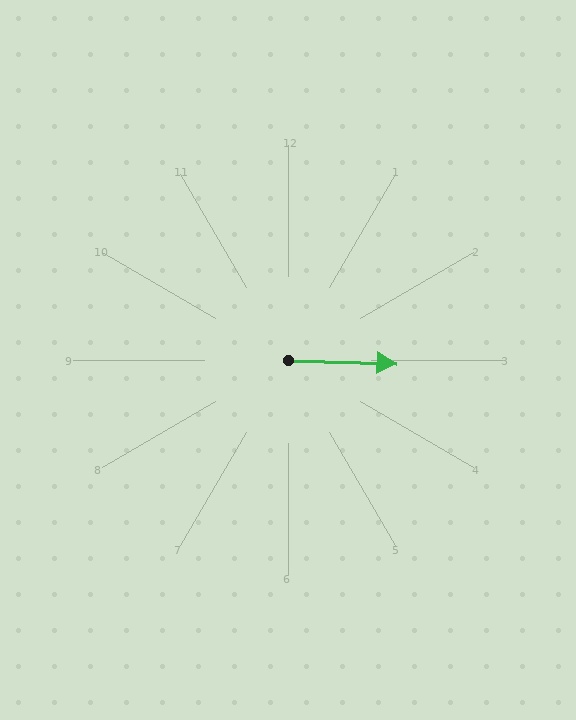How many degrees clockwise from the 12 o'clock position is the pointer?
Approximately 92 degrees.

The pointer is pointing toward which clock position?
Roughly 3 o'clock.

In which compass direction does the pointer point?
East.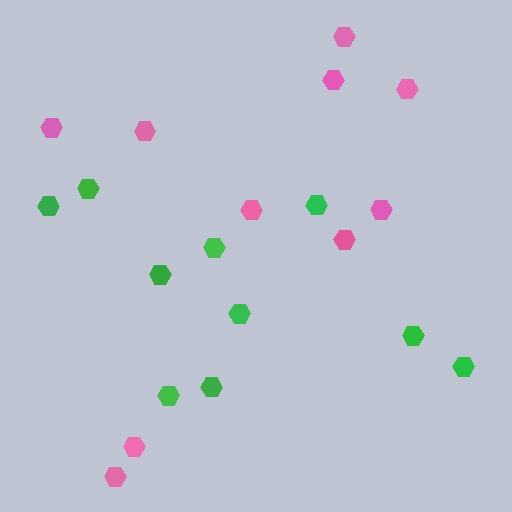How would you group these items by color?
There are 2 groups: one group of pink hexagons (10) and one group of green hexagons (10).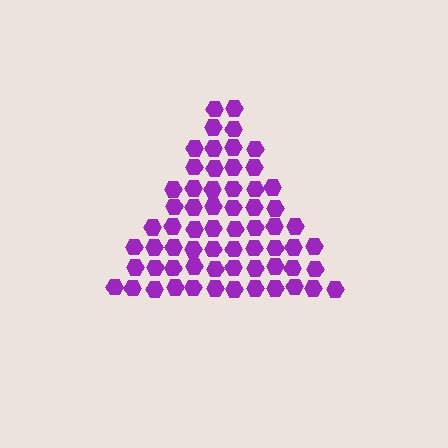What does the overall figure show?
The overall figure shows a triangle.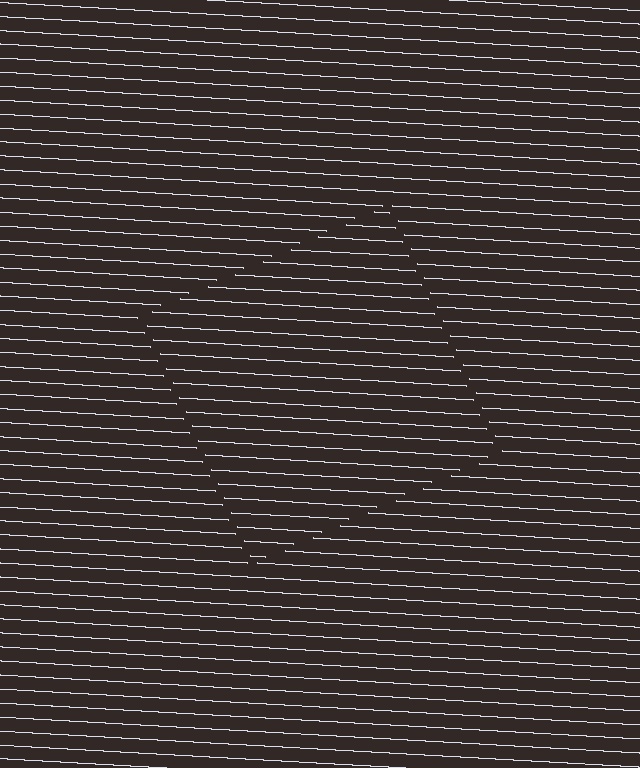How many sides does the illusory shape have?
4 sides — the line-ends trace a square.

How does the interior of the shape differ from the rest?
The interior of the shape contains the same grating, shifted by half a period — the contour is defined by the phase discontinuity where line-ends from the inner and outer gratings abut.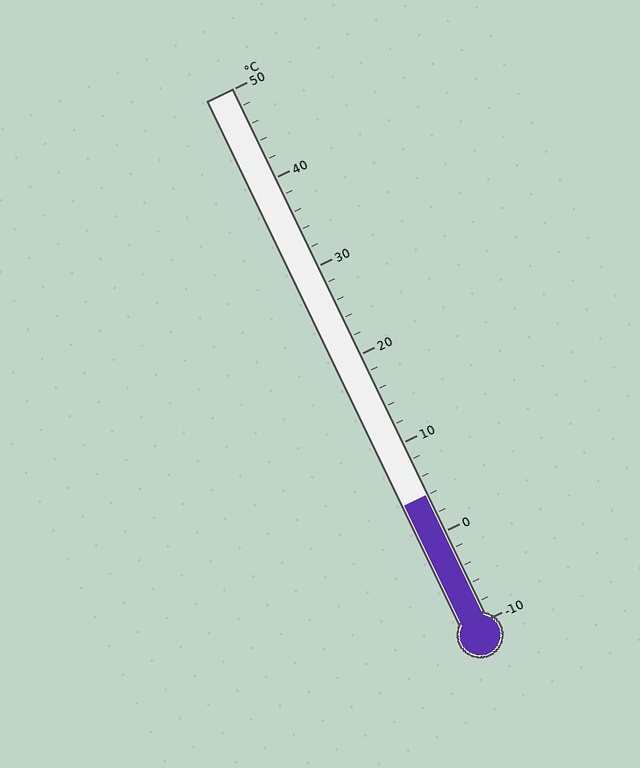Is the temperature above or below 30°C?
The temperature is below 30°C.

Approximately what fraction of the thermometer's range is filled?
The thermometer is filled to approximately 25% of its range.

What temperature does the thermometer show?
The thermometer shows approximately 4°C.